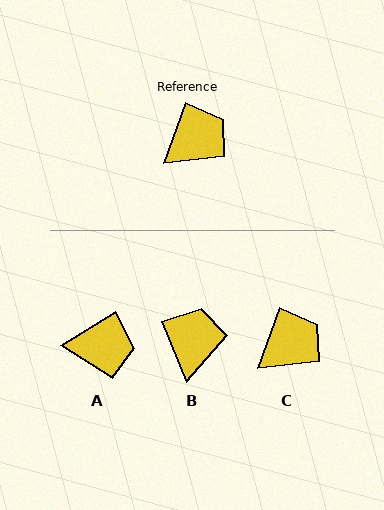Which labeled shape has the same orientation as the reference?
C.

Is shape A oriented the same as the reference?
No, it is off by about 38 degrees.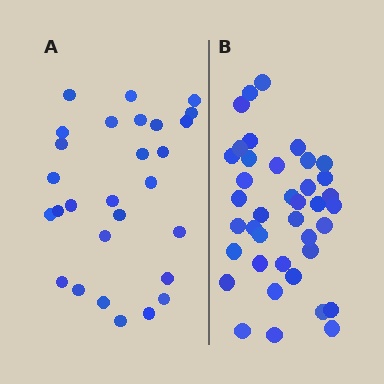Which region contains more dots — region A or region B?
Region B (the right region) has more dots.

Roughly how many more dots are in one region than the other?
Region B has roughly 12 or so more dots than region A.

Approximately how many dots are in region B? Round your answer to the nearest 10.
About 40 dots. (The exact count is 39, which rounds to 40.)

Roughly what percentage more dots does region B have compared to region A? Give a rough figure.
About 40% more.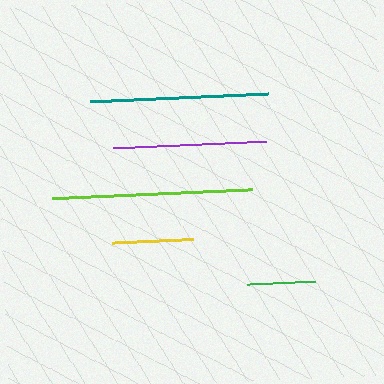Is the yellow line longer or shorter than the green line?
The yellow line is longer than the green line.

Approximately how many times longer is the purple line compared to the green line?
The purple line is approximately 2.2 times the length of the green line.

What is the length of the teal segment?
The teal segment is approximately 178 pixels long.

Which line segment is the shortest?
The green line is the shortest at approximately 68 pixels.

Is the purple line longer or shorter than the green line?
The purple line is longer than the green line.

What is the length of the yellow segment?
The yellow segment is approximately 81 pixels long.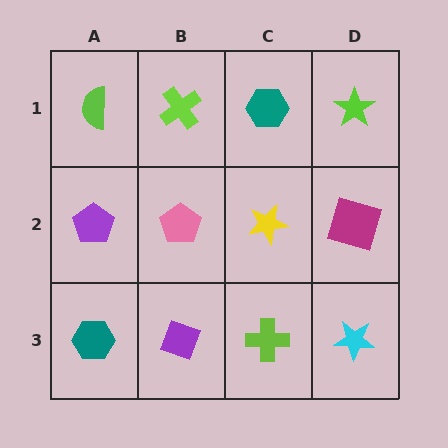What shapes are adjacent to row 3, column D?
A magenta square (row 2, column D), a lime cross (row 3, column C).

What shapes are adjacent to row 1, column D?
A magenta square (row 2, column D), a teal hexagon (row 1, column C).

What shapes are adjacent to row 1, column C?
A yellow star (row 2, column C), a lime cross (row 1, column B), a lime star (row 1, column D).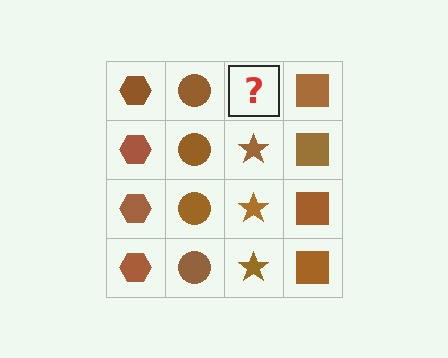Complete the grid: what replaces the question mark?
The question mark should be replaced with a brown star.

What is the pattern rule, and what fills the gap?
The rule is that each column has a consistent shape. The gap should be filled with a brown star.